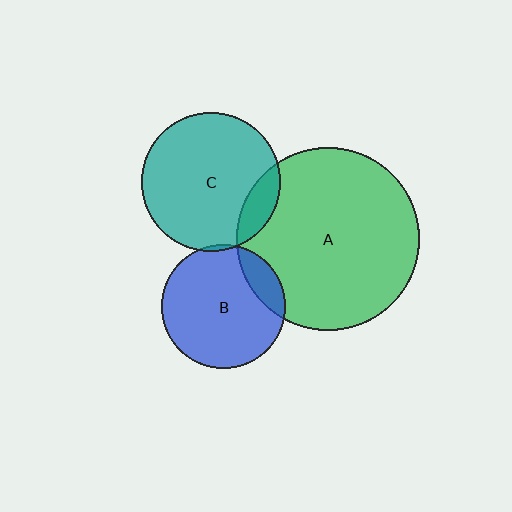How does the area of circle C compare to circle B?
Approximately 1.3 times.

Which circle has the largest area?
Circle A (green).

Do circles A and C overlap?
Yes.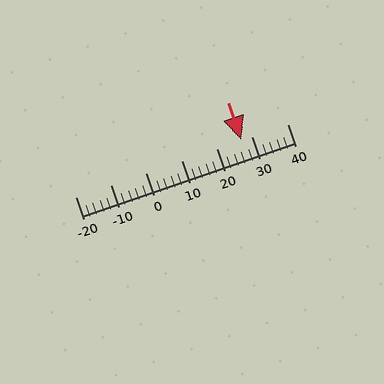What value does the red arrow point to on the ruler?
The red arrow points to approximately 27.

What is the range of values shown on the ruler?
The ruler shows values from -20 to 40.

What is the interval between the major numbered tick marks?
The major tick marks are spaced 10 units apart.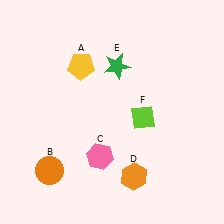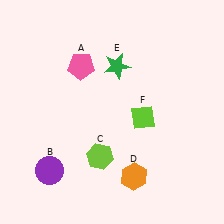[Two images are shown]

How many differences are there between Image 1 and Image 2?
There are 3 differences between the two images.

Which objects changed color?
A changed from yellow to pink. B changed from orange to purple. C changed from pink to lime.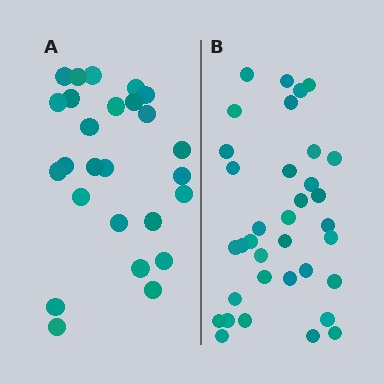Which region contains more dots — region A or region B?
Region B (the right region) has more dots.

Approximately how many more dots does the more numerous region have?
Region B has roughly 8 or so more dots than region A.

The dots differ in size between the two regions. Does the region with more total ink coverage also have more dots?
No. Region A has more total ink coverage because its dots are larger, but region B actually contains more individual dots. Total area can be misleading — the number of items is what matters here.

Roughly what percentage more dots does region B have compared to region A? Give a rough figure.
About 35% more.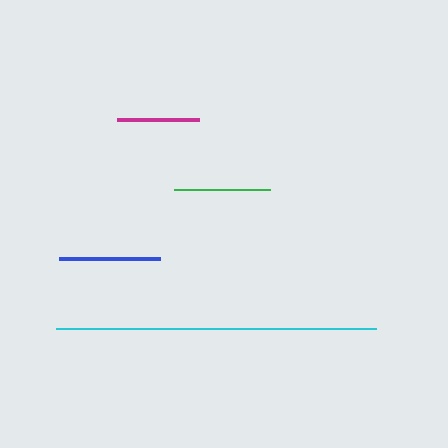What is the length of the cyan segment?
The cyan segment is approximately 320 pixels long.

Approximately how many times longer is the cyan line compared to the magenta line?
The cyan line is approximately 3.9 times the length of the magenta line.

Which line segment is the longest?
The cyan line is the longest at approximately 320 pixels.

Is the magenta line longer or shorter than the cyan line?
The cyan line is longer than the magenta line.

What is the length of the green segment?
The green segment is approximately 96 pixels long.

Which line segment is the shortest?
The magenta line is the shortest at approximately 81 pixels.